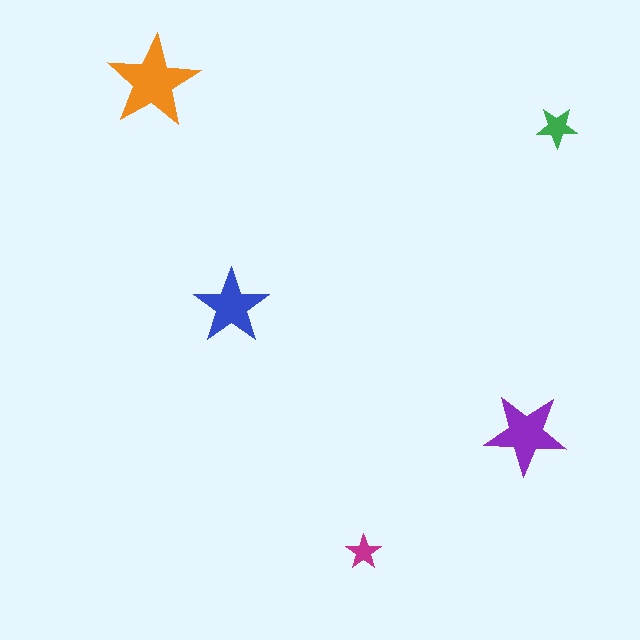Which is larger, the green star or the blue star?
The blue one.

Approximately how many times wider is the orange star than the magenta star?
About 2.5 times wider.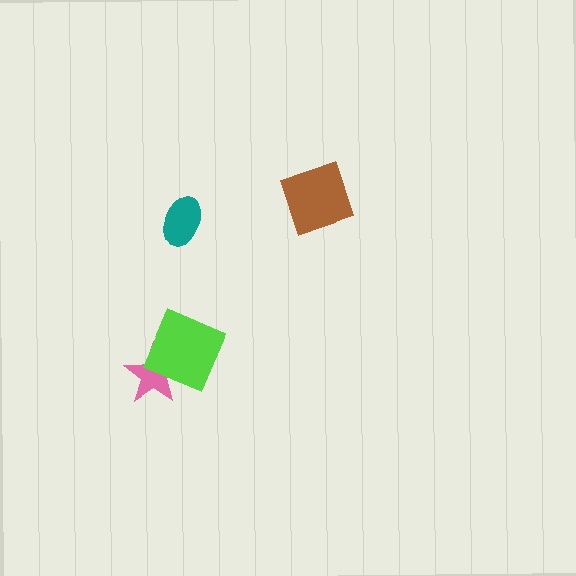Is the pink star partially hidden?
Yes, it is partially covered by another shape.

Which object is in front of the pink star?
The lime diamond is in front of the pink star.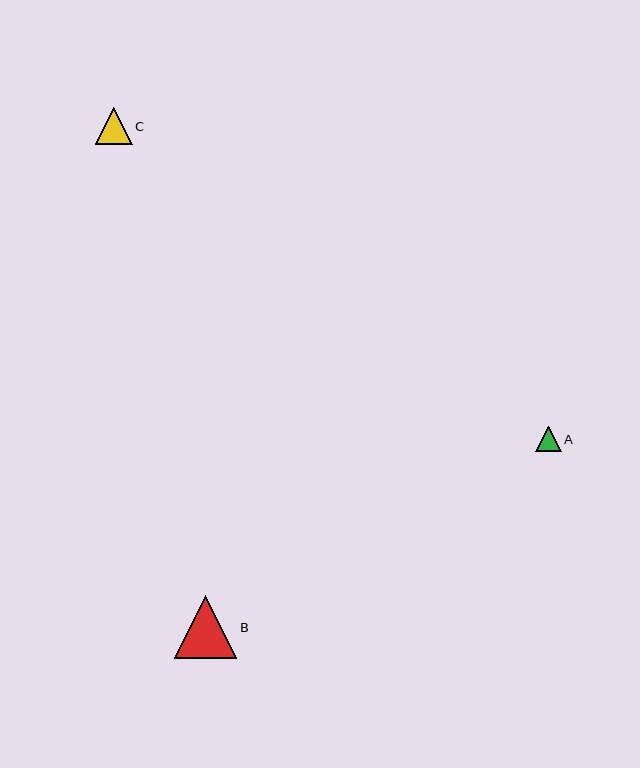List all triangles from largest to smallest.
From largest to smallest: B, C, A.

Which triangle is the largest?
Triangle B is the largest with a size of approximately 63 pixels.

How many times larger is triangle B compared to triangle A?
Triangle B is approximately 2.5 times the size of triangle A.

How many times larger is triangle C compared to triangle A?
Triangle C is approximately 1.4 times the size of triangle A.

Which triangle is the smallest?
Triangle A is the smallest with a size of approximately 25 pixels.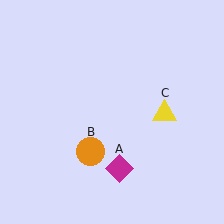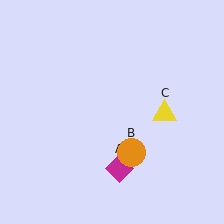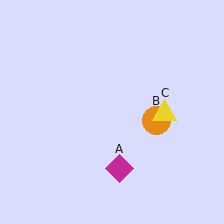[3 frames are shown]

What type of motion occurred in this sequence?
The orange circle (object B) rotated counterclockwise around the center of the scene.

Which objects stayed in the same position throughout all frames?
Magenta diamond (object A) and yellow triangle (object C) remained stationary.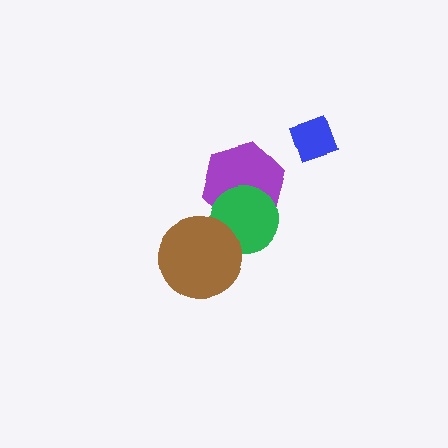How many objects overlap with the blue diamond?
0 objects overlap with the blue diamond.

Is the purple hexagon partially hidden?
Yes, it is partially covered by another shape.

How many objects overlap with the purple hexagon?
1 object overlaps with the purple hexagon.